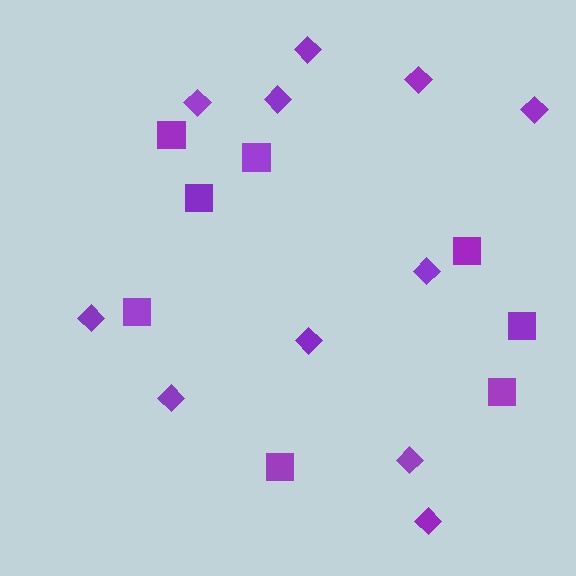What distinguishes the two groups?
There are 2 groups: one group of diamonds (11) and one group of squares (8).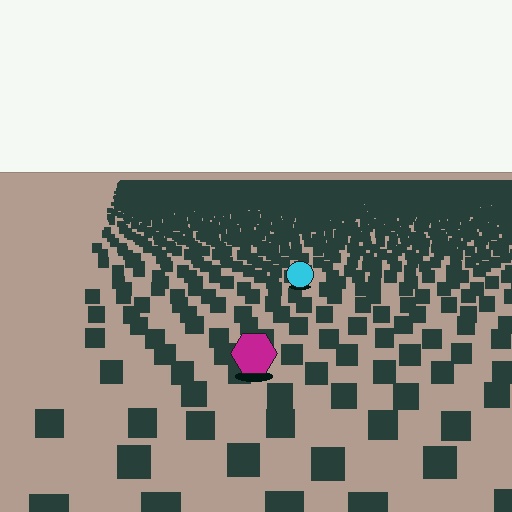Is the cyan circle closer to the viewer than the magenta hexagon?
No. The magenta hexagon is closer — you can tell from the texture gradient: the ground texture is coarser near it.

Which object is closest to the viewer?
The magenta hexagon is closest. The texture marks near it are larger and more spread out.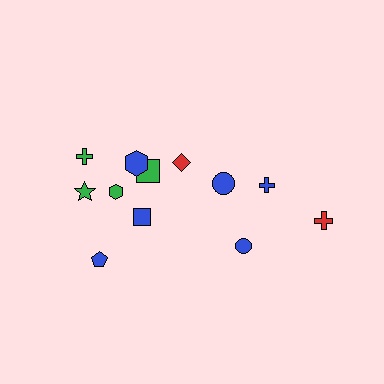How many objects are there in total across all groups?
There are 12 objects.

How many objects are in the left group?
There are 8 objects.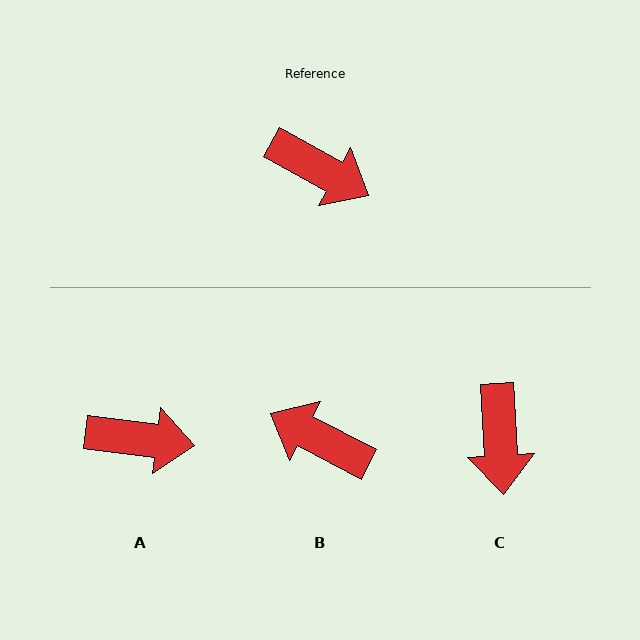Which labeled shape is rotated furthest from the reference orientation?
B, about 179 degrees away.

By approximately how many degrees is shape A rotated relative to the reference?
Approximately 22 degrees counter-clockwise.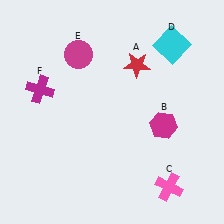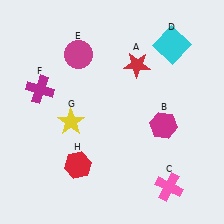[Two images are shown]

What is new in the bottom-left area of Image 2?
A yellow star (G) was added in the bottom-left area of Image 2.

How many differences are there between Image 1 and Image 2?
There are 2 differences between the two images.